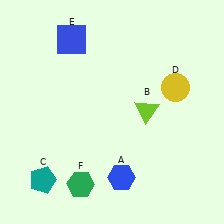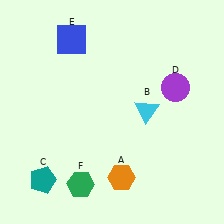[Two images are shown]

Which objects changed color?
A changed from blue to orange. B changed from lime to cyan. D changed from yellow to purple.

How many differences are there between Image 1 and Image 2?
There are 3 differences between the two images.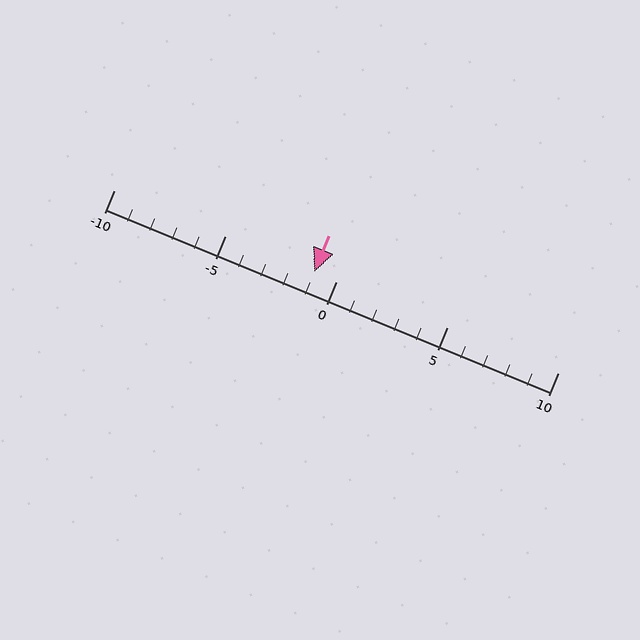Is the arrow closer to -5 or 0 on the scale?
The arrow is closer to 0.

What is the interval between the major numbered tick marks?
The major tick marks are spaced 5 units apart.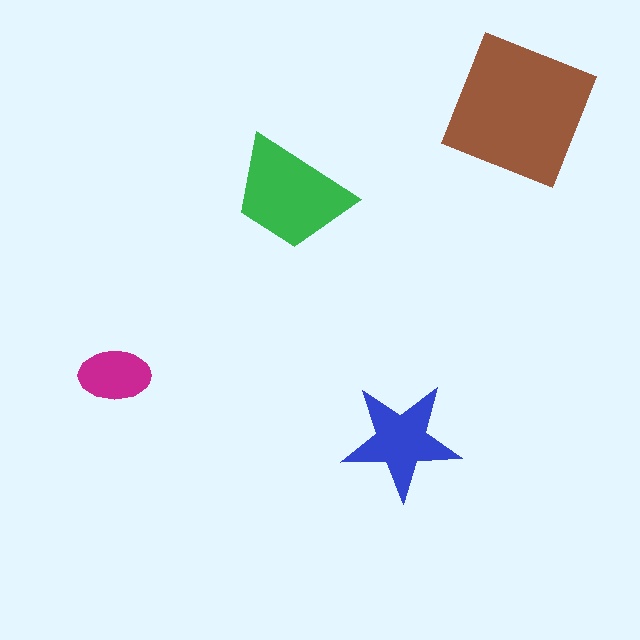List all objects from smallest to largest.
The magenta ellipse, the blue star, the green trapezoid, the brown square.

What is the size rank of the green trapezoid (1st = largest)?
2nd.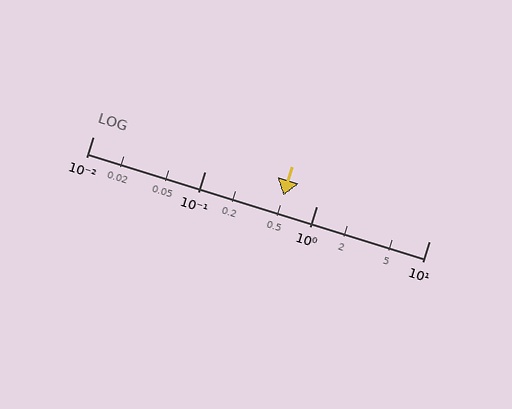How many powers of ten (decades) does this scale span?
The scale spans 3 decades, from 0.01 to 10.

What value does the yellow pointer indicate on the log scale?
The pointer indicates approximately 0.5.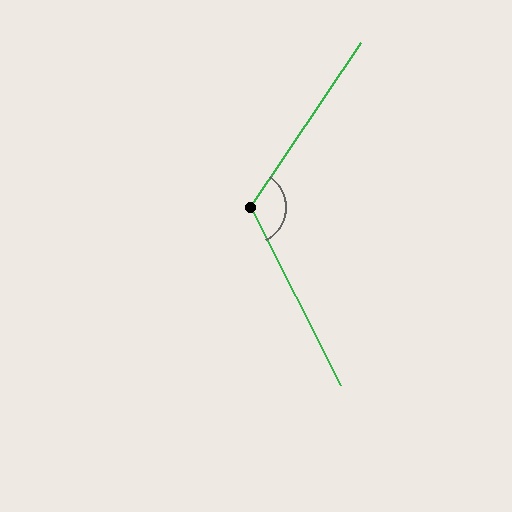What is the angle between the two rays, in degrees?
Approximately 119 degrees.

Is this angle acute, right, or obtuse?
It is obtuse.